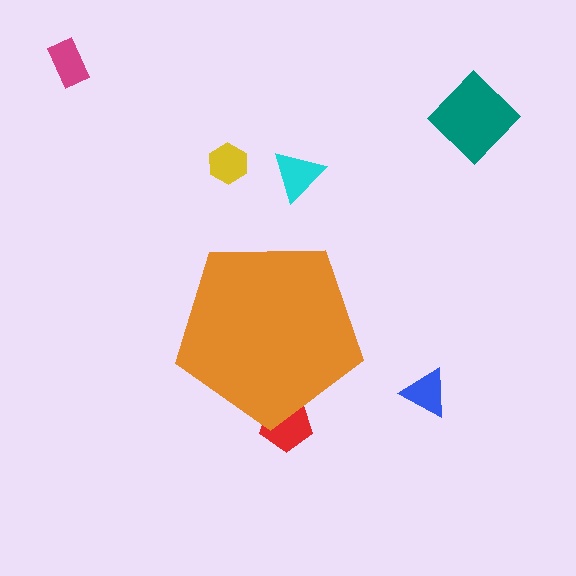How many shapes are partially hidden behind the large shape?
1 shape is partially hidden.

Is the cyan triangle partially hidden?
No, the cyan triangle is fully visible.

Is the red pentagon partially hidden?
Yes, the red pentagon is partially hidden behind the orange pentagon.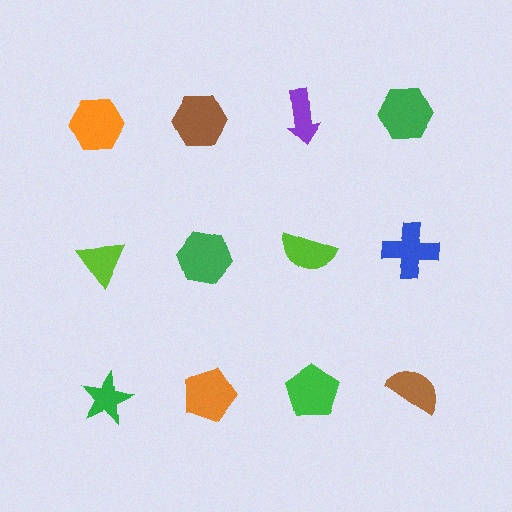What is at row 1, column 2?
A brown hexagon.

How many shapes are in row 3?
4 shapes.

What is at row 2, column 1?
A lime triangle.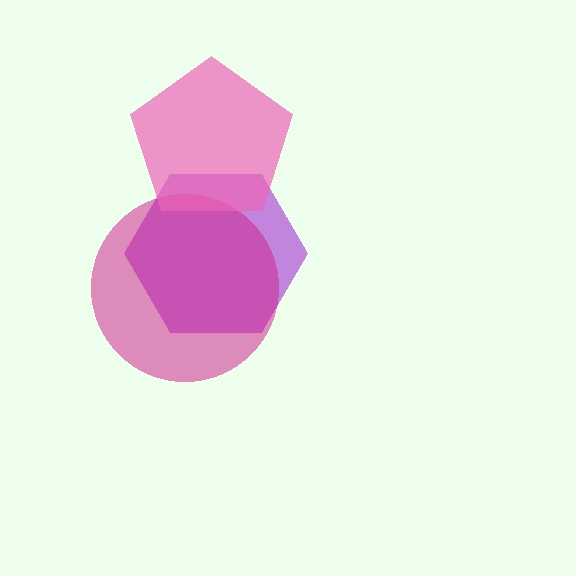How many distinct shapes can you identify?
There are 3 distinct shapes: a purple hexagon, a magenta circle, a pink pentagon.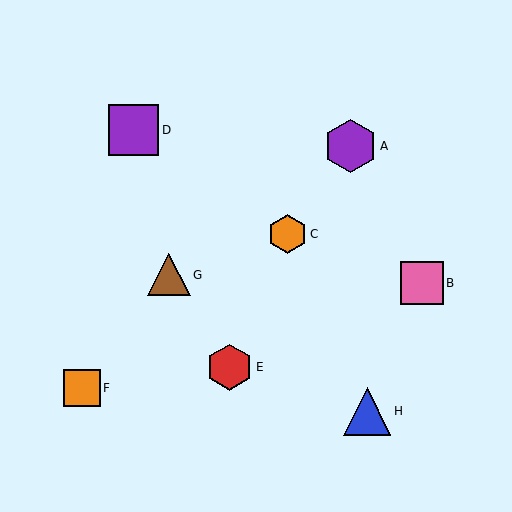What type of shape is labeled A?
Shape A is a purple hexagon.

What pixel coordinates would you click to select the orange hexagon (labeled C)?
Click at (287, 234) to select the orange hexagon C.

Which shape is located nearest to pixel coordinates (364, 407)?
The blue triangle (labeled H) at (367, 411) is nearest to that location.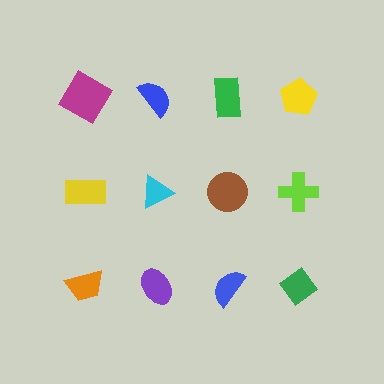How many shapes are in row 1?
4 shapes.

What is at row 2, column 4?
A lime cross.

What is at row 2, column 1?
A yellow rectangle.